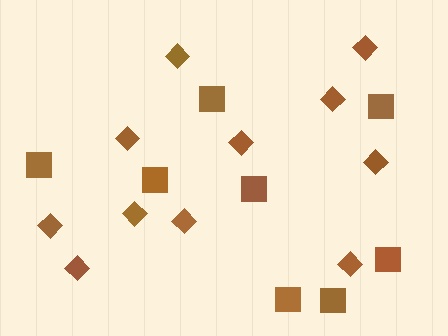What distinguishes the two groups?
There are 2 groups: one group of diamonds (11) and one group of squares (8).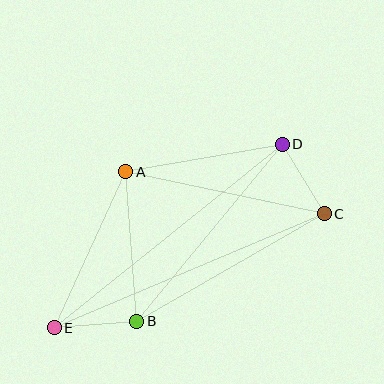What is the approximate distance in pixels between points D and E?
The distance between D and E is approximately 293 pixels.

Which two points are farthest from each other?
Points C and E are farthest from each other.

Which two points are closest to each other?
Points C and D are closest to each other.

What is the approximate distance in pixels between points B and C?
The distance between B and C is approximately 216 pixels.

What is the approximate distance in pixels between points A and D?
The distance between A and D is approximately 159 pixels.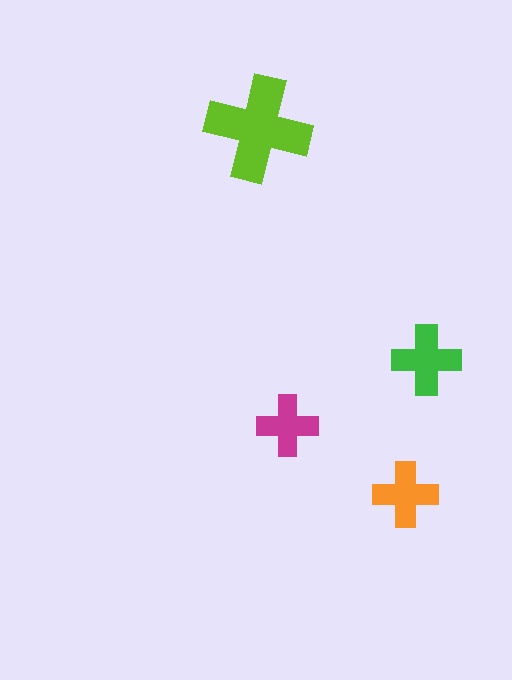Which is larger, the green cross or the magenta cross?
The green one.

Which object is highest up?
The lime cross is topmost.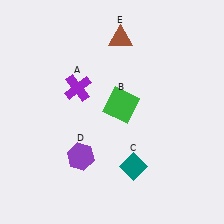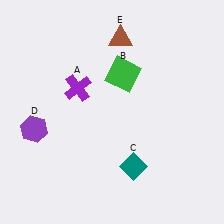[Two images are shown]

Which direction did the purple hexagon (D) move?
The purple hexagon (D) moved left.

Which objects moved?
The objects that moved are: the green square (B), the purple hexagon (D).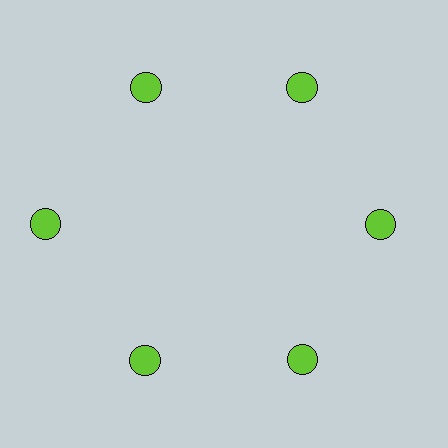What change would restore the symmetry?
The symmetry would be restored by moving it inward, back onto the ring so that all 6 circles sit at equal angles and equal distance from the center.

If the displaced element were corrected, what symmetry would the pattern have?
It would have 6-fold rotational symmetry — the pattern would map onto itself every 60 degrees.